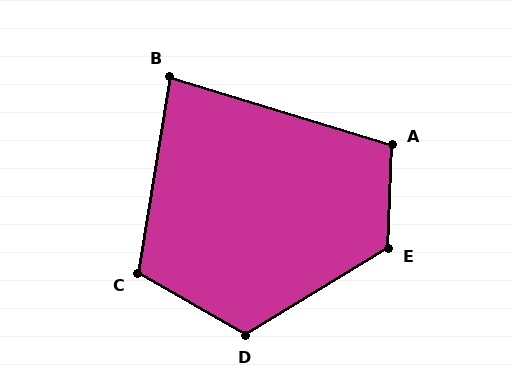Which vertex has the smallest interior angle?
B, at approximately 82 degrees.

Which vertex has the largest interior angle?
E, at approximately 123 degrees.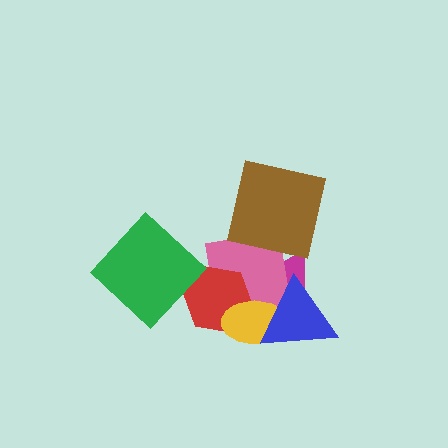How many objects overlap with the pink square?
4 objects overlap with the pink square.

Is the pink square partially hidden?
Yes, it is partially covered by another shape.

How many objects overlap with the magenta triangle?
4 objects overlap with the magenta triangle.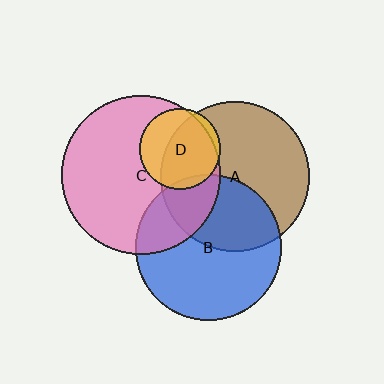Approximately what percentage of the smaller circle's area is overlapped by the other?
Approximately 25%.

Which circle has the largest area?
Circle C (pink).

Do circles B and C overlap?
Yes.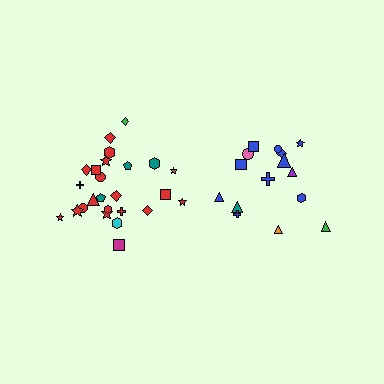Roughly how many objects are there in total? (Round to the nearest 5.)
Roughly 40 objects in total.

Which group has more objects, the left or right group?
The left group.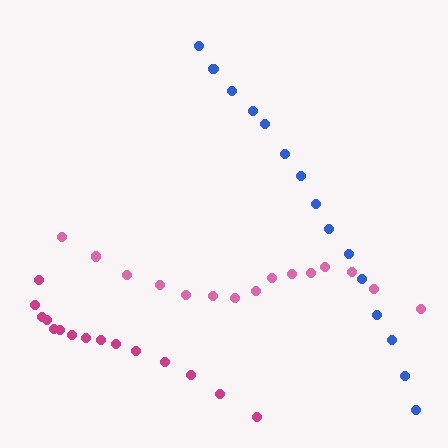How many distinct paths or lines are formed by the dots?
There are 3 distinct paths.